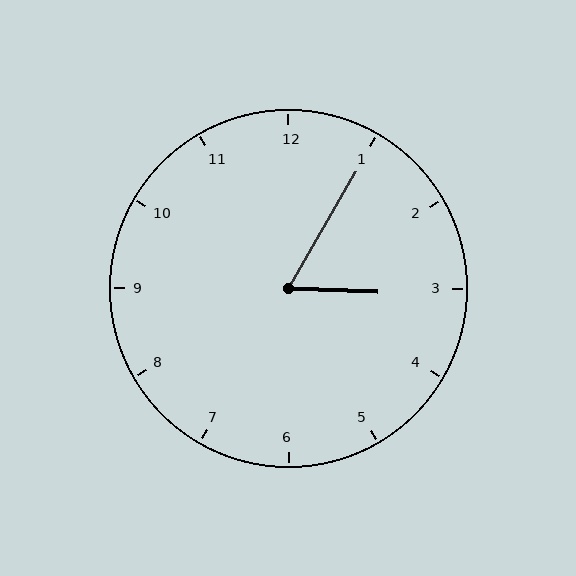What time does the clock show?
3:05.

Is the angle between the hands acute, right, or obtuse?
It is acute.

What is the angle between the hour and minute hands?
Approximately 62 degrees.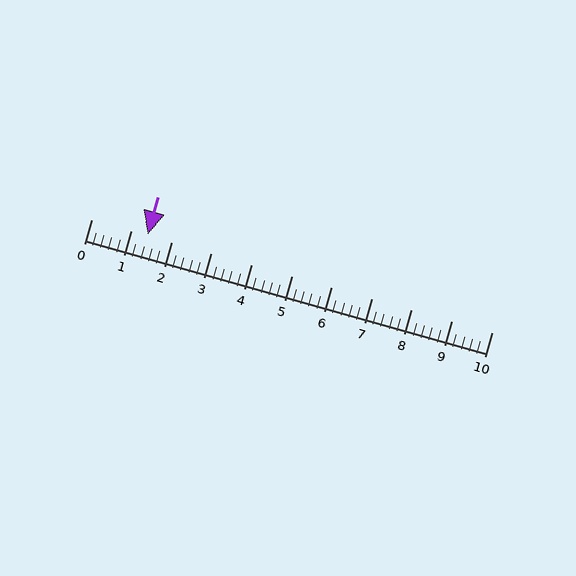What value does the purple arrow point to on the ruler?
The purple arrow points to approximately 1.4.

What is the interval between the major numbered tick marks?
The major tick marks are spaced 1 units apart.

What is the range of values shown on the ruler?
The ruler shows values from 0 to 10.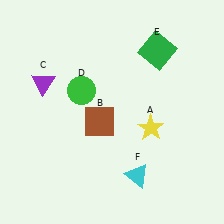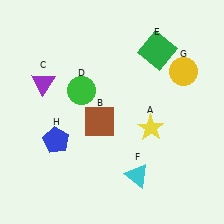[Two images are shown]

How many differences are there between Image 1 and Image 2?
There are 2 differences between the two images.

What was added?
A yellow circle (G), a blue pentagon (H) were added in Image 2.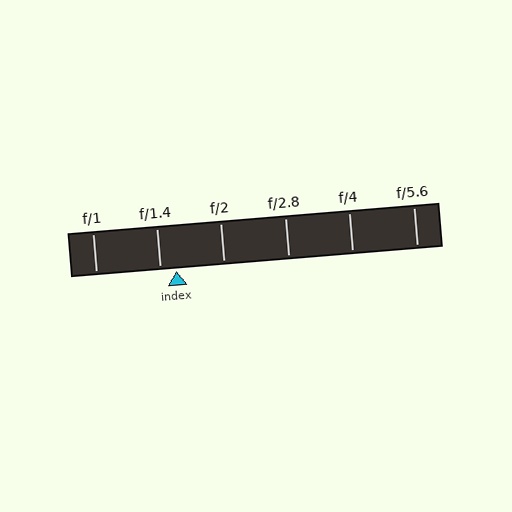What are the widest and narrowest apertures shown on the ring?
The widest aperture shown is f/1 and the narrowest is f/5.6.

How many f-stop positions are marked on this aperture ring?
There are 6 f-stop positions marked.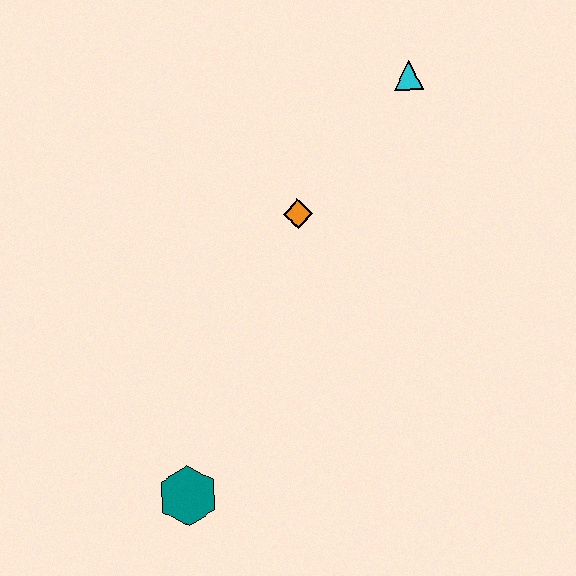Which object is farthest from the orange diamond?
The teal hexagon is farthest from the orange diamond.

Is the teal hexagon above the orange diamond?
No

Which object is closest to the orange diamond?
The cyan triangle is closest to the orange diamond.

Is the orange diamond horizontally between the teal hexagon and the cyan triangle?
Yes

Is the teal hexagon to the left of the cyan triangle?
Yes